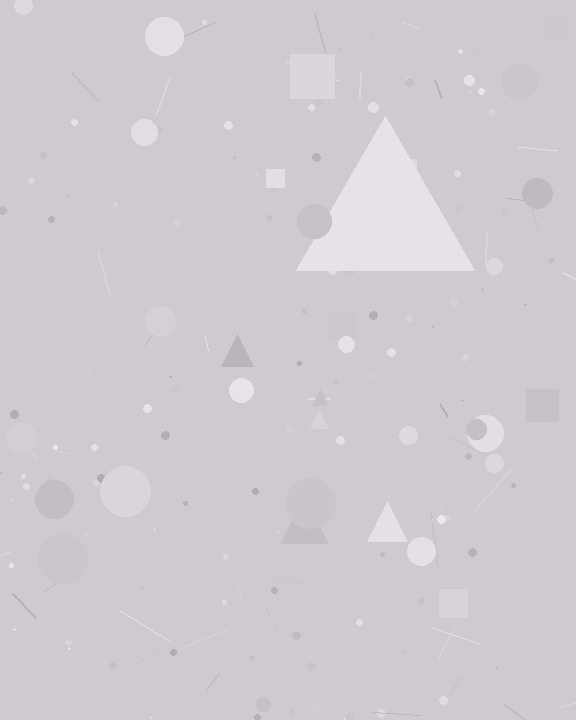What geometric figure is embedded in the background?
A triangle is embedded in the background.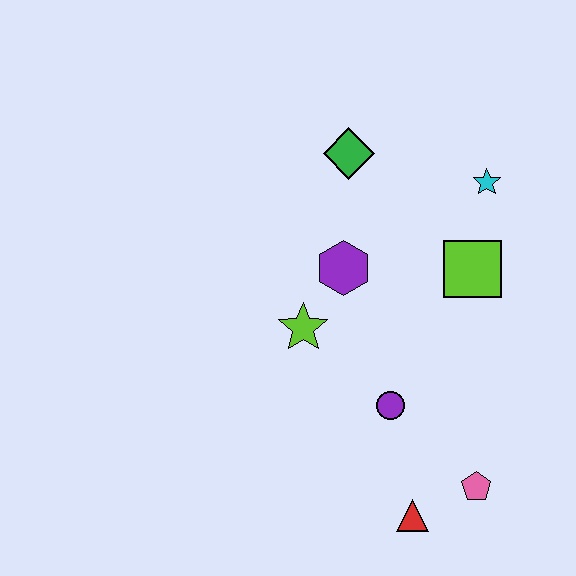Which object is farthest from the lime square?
The red triangle is farthest from the lime square.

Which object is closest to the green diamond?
The purple hexagon is closest to the green diamond.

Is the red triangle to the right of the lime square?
No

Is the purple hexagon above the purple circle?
Yes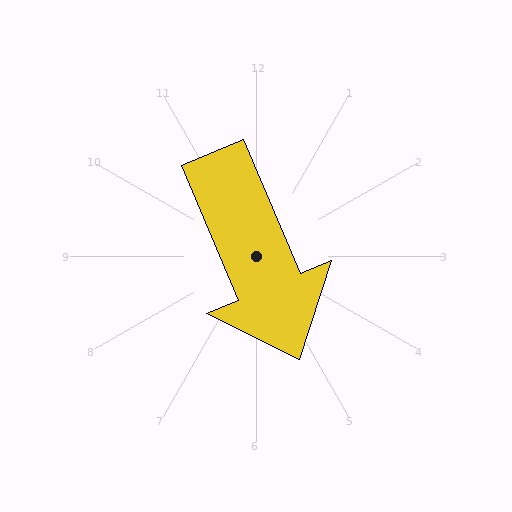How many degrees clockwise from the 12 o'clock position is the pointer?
Approximately 157 degrees.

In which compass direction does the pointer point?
Southeast.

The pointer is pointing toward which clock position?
Roughly 5 o'clock.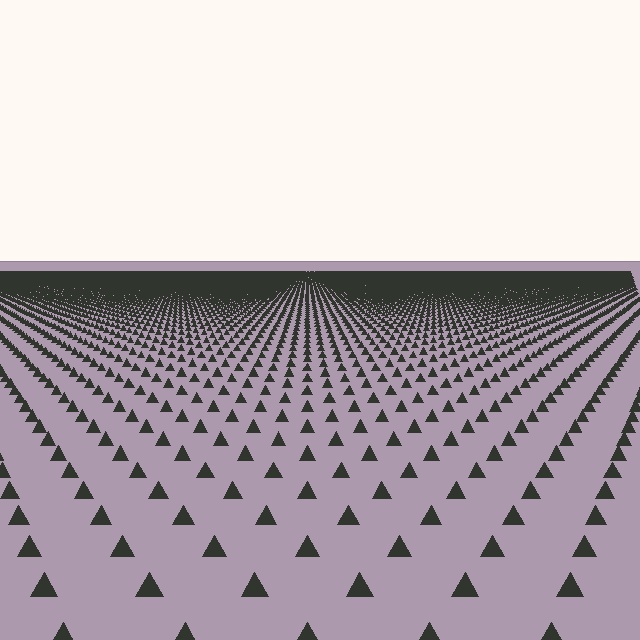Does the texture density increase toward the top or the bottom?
Density increases toward the top.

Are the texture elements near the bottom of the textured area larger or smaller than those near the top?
Larger. Near the bottom, elements are closer to the viewer and appear at a bigger on-screen size.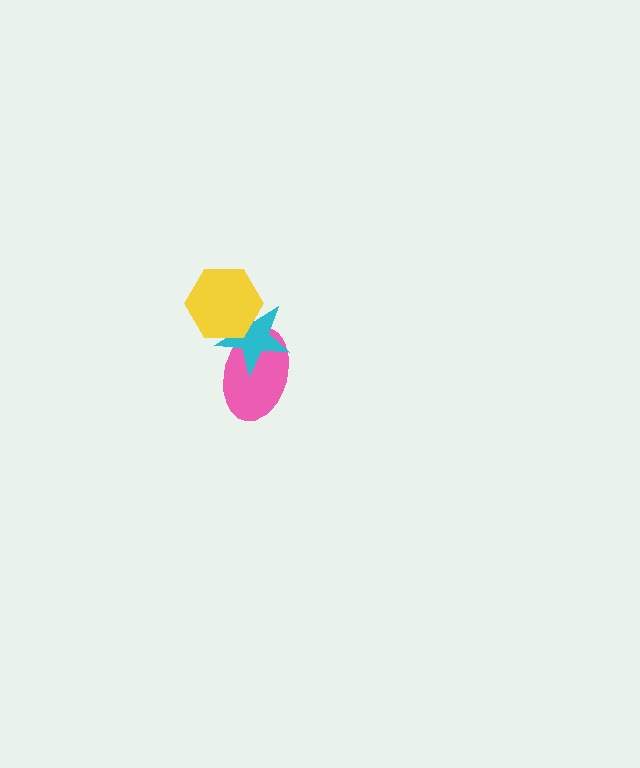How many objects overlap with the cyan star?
2 objects overlap with the cyan star.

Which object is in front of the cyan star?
The yellow hexagon is in front of the cyan star.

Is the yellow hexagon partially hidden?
No, no other shape covers it.